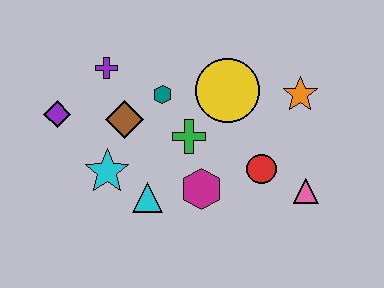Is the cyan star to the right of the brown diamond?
No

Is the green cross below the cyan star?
No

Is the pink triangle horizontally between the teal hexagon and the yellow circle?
No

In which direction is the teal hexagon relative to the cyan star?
The teal hexagon is above the cyan star.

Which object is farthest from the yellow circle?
The purple diamond is farthest from the yellow circle.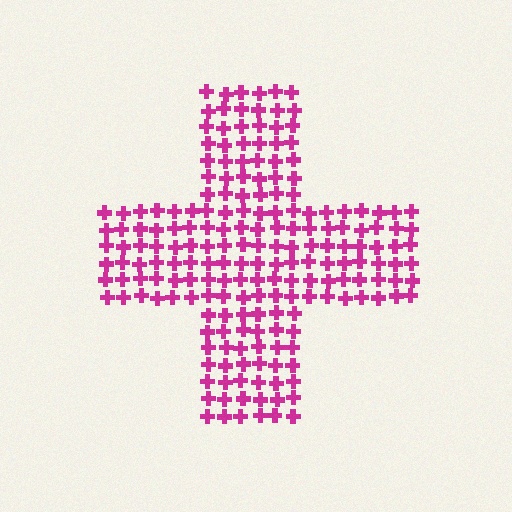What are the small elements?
The small elements are crosses.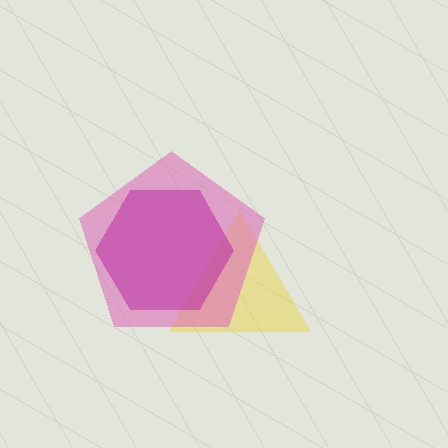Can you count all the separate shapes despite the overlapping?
Yes, there are 3 separate shapes.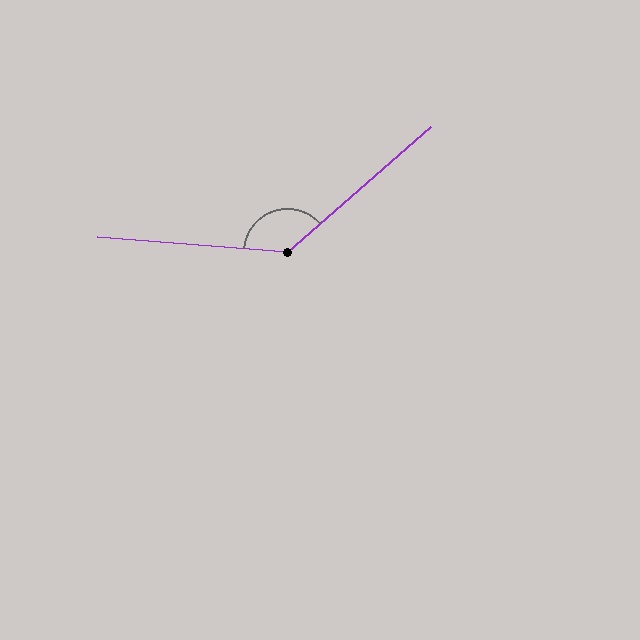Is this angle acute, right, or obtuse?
It is obtuse.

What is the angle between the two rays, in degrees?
Approximately 134 degrees.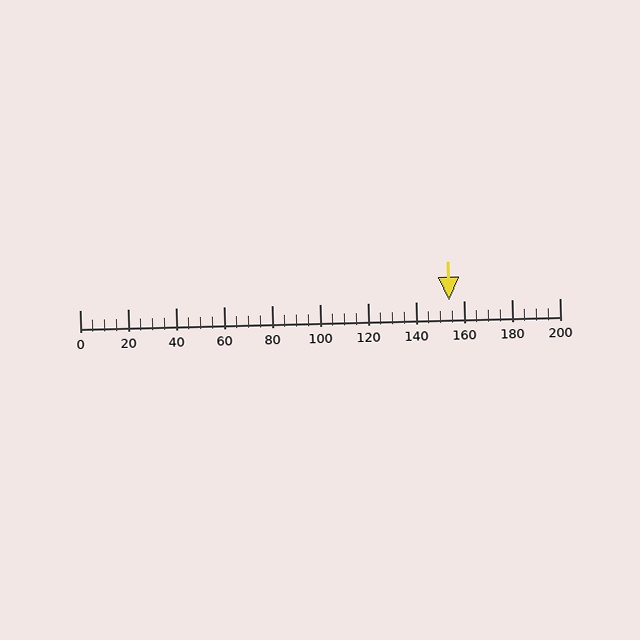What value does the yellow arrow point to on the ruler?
The yellow arrow points to approximately 154.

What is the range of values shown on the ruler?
The ruler shows values from 0 to 200.